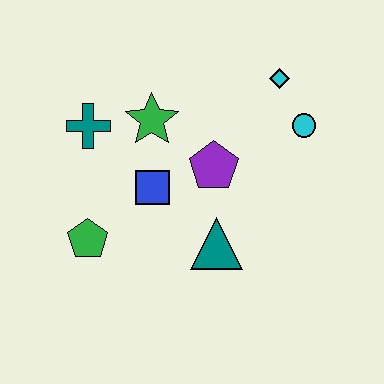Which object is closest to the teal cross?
The green star is closest to the teal cross.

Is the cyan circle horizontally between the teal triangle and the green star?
No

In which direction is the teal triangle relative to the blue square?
The teal triangle is to the right of the blue square.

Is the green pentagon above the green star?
No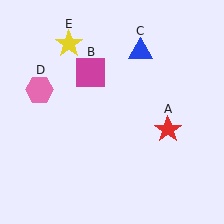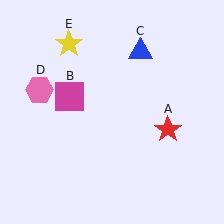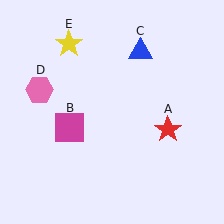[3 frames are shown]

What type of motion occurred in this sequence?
The magenta square (object B) rotated counterclockwise around the center of the scene.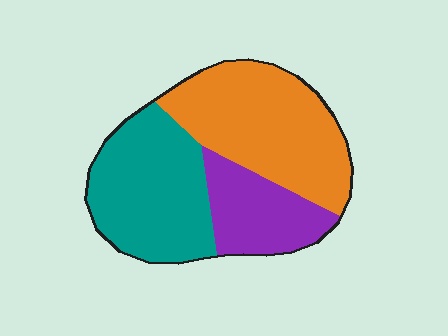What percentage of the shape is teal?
Teal takes up between a third and a half of the shape.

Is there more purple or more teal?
Teal.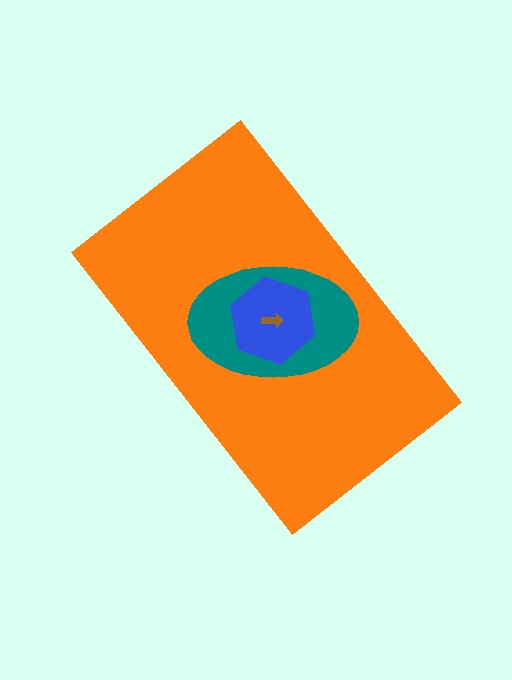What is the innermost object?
The brown arrow.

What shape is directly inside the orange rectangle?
The teal ellipse.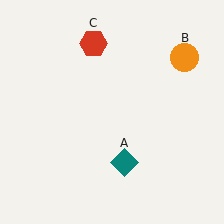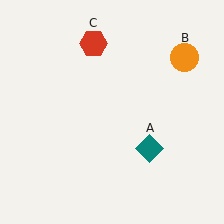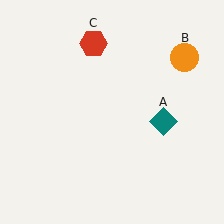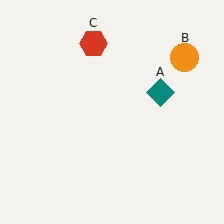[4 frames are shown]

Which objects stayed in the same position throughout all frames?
Orange circle (object B) and red hexagon (object C) remained stationary.